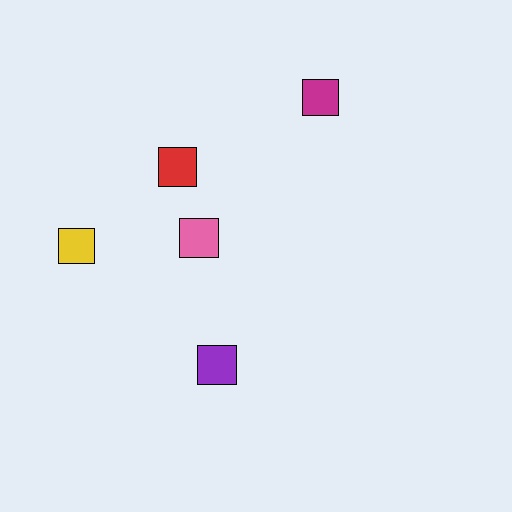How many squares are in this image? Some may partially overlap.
There are 5 squares.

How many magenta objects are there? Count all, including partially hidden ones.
There is 1 magenta object.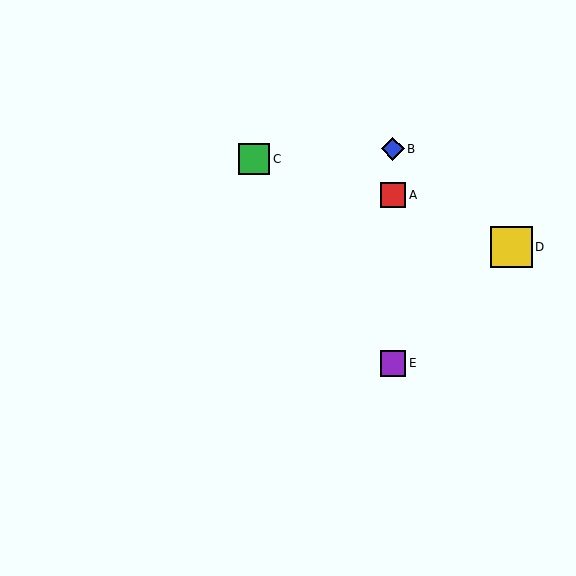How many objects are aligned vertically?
3 objects (A, B, E) are aligned vertically.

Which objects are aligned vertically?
Objects A, B, E are aligned vertically.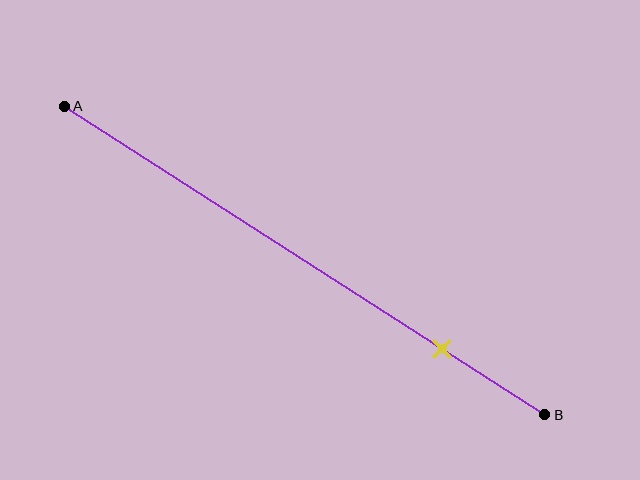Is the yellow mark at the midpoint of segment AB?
No, the mark is at about 80% from A, not at the 50% midpoint.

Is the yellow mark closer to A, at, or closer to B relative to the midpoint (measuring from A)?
The yellow mark is closer to point B than the midpoint of segment AB.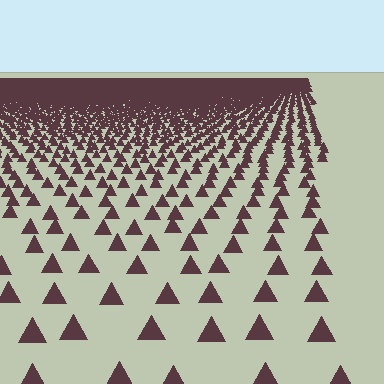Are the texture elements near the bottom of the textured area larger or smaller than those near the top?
Larger. Near the bottom, elements are closer to the viewer and appear at a bigger on-screen size.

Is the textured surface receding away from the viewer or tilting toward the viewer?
The surface is receding away from the viewer. Texture elements get smaller and denser toward the top.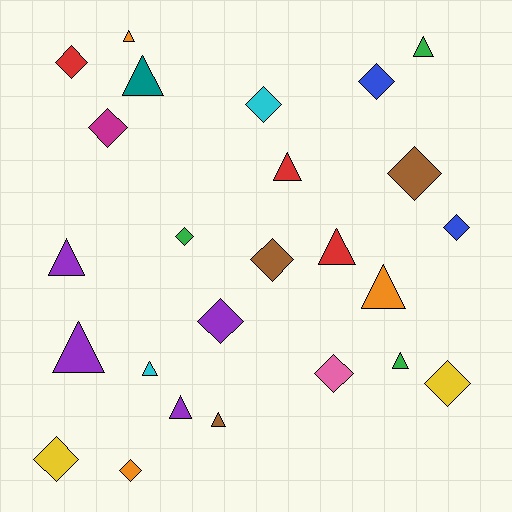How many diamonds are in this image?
There are 13 diamonds.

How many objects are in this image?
There are 25 objects.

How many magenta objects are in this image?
There is 1 magenta object.